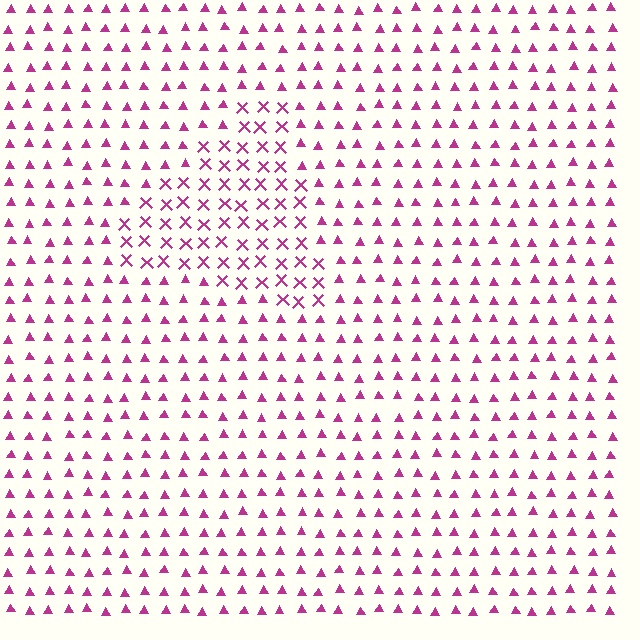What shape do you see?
I see a triangle.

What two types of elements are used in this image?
The image uses X marks inside the triangle region and triangles outside it.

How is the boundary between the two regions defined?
The boundary is defined by a change in element shape: X marks inside vs. triangles outside. All elements share the same color and spacing.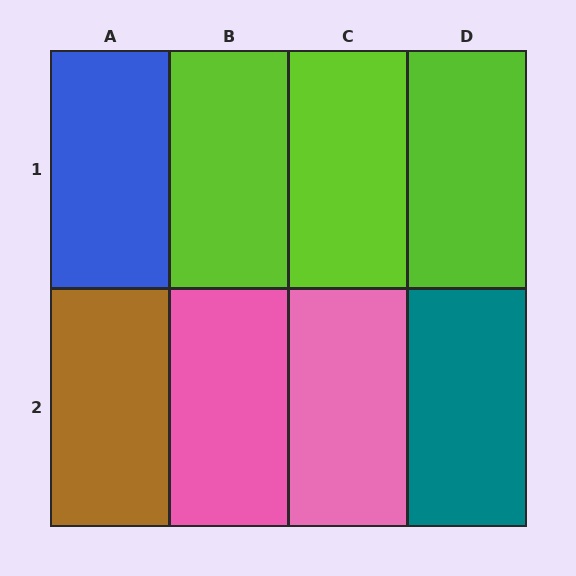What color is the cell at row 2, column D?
Teal.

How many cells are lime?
3 cells are lime.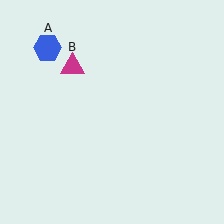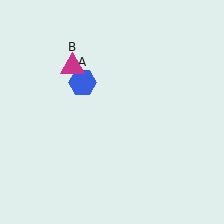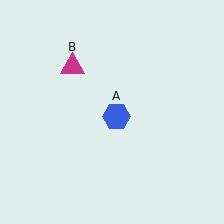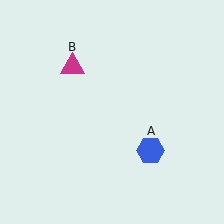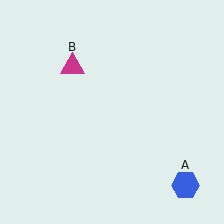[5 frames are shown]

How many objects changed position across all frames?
1 object changed position: blue hexagon (object A).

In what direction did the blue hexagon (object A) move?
The blue hexagon (object A) moved down and to the right.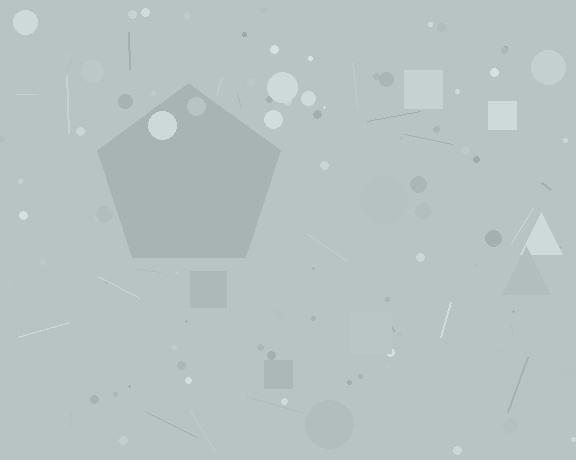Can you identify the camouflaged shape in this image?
The camouflaged shape is a pentagon.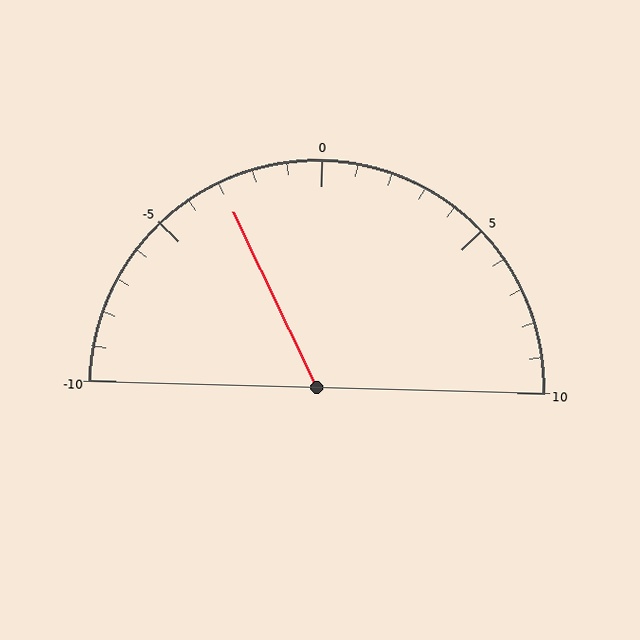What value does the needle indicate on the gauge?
The needle indicates approximately -3.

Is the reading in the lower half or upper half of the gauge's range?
The reading is in the lower half of the range (-10 to 10).